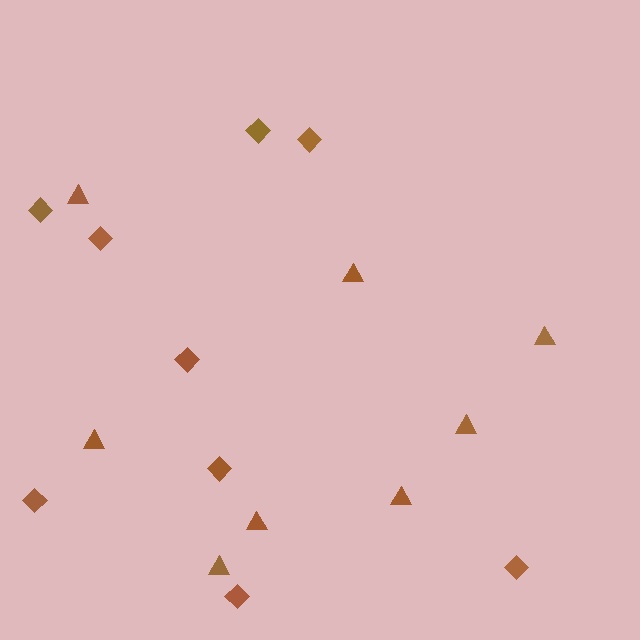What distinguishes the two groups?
There are 2 groups: one group of diamonds (9) and one group of triangles (8).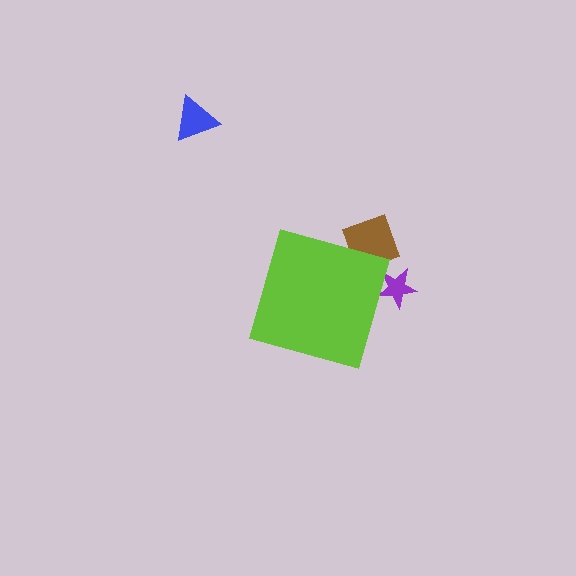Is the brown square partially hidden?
Yes, the brown square is partially hidden behind the lime diamond.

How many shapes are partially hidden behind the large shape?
2 shapes are partially hidden.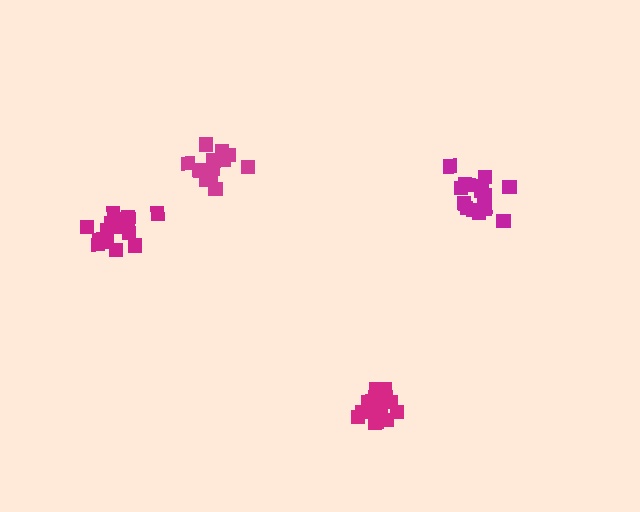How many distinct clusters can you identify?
There are 4 distinct clusters.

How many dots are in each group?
Group 1: 16 dots, Group 2: 17 dots, Group 3: 17 dots, Group 4: 15 dots (65 total).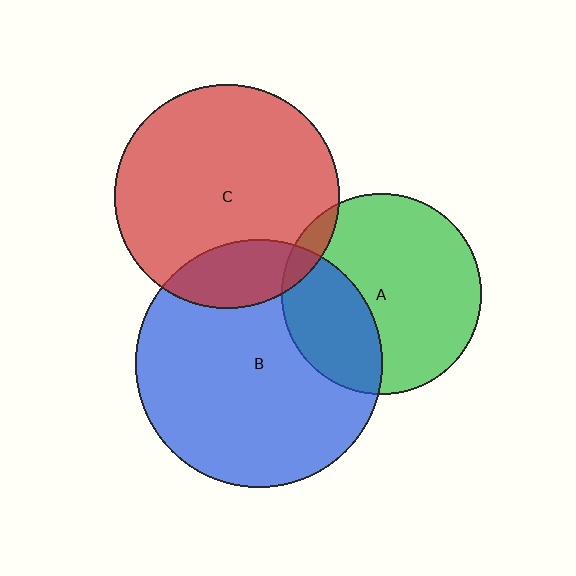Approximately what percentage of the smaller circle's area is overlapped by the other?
Approximately 20%.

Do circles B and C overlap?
Yes.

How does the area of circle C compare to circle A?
Approximately 1.3 times.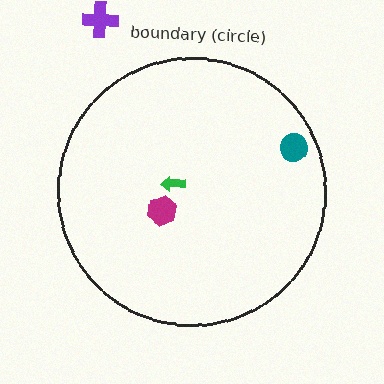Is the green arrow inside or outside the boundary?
Inside.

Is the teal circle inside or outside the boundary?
Inside.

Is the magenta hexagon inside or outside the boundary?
Inside.